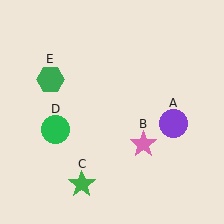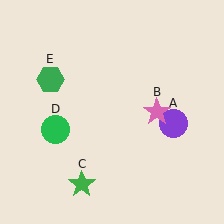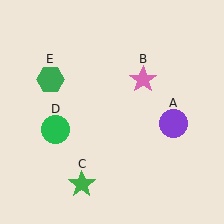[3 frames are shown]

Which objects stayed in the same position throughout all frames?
Purple circle (object A) and green star (object C) and green circle (object D) and green hexagon (object E) remained stationary.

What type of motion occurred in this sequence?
The pink star (object B) rotated counterclockwise around the center of the scene.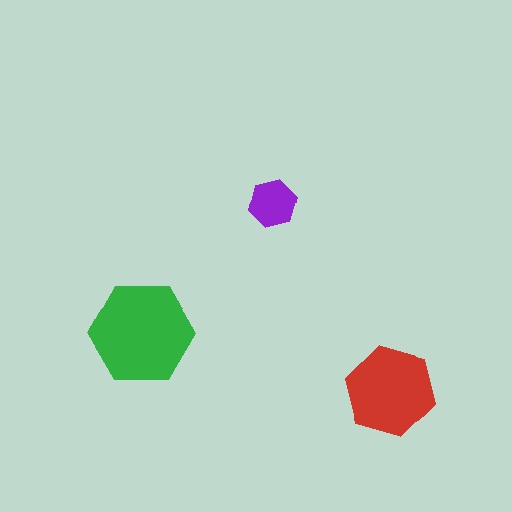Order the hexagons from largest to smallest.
the green one, the red one, the purple one.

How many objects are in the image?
There are 3 objects in the image.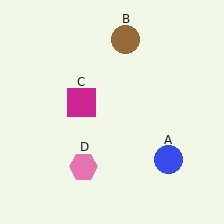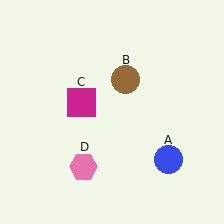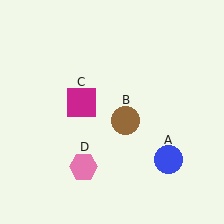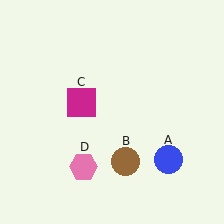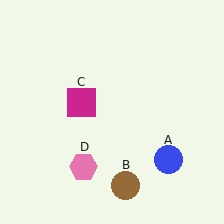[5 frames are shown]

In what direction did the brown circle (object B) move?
The brown circle (object B) moved down.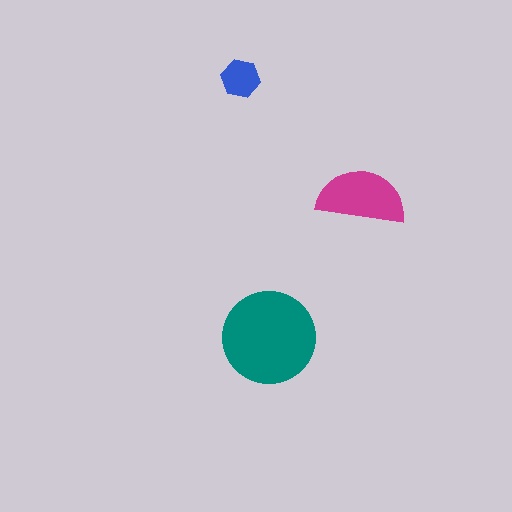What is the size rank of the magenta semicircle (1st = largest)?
2nd.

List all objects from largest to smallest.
The teal circle, the magenta semicircle, the blue hexagon.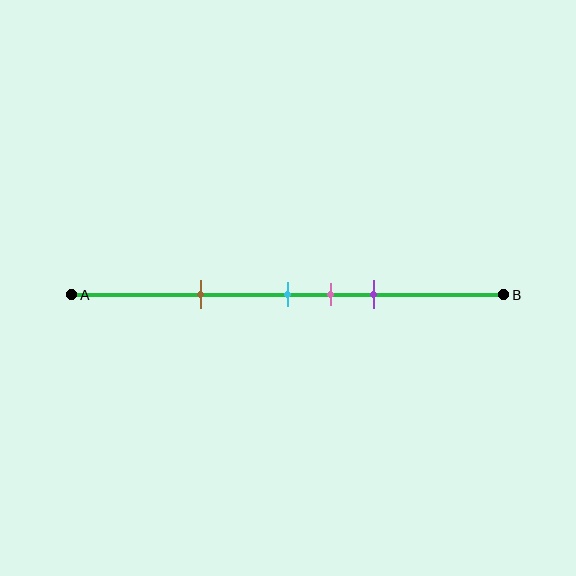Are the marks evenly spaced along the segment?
No, the marks are not evenly spaced.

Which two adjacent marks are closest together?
The cyan and pink marks are the closest adjacent pair.